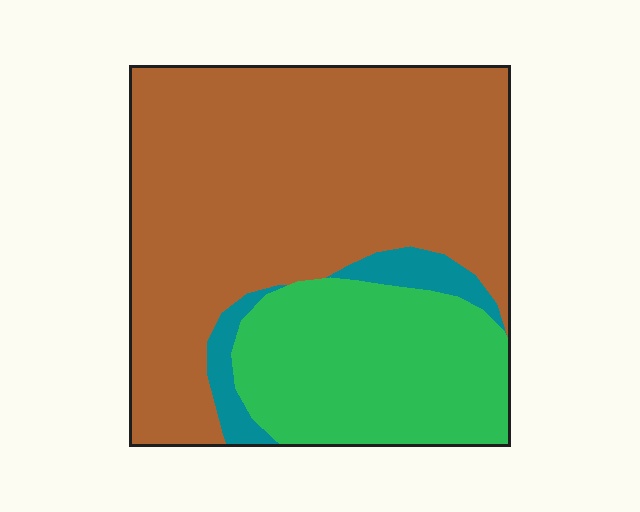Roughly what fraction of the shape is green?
Green takes up about one quarter (1/4) of the shape.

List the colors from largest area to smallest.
From largest to smallest: brown, green, teal.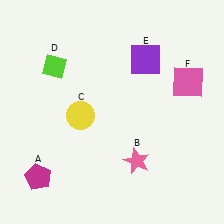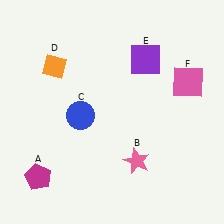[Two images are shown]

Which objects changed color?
C changed from yellow to blue. D changed from lime to orange.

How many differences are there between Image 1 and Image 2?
There are 2 differences between the two images.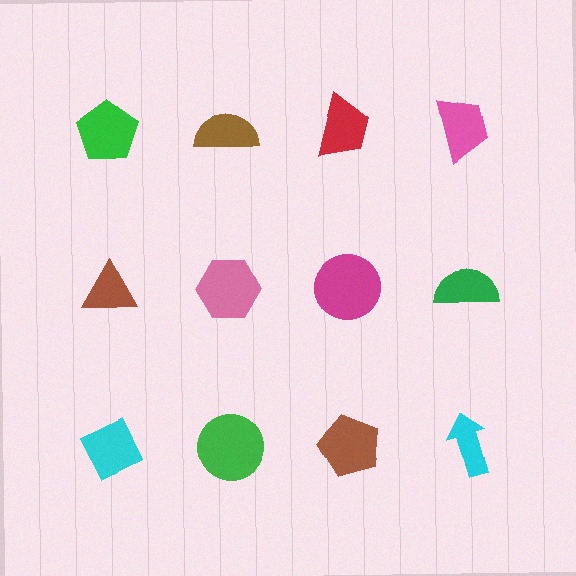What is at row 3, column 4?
A cyan arrow.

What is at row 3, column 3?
A brown pentagon.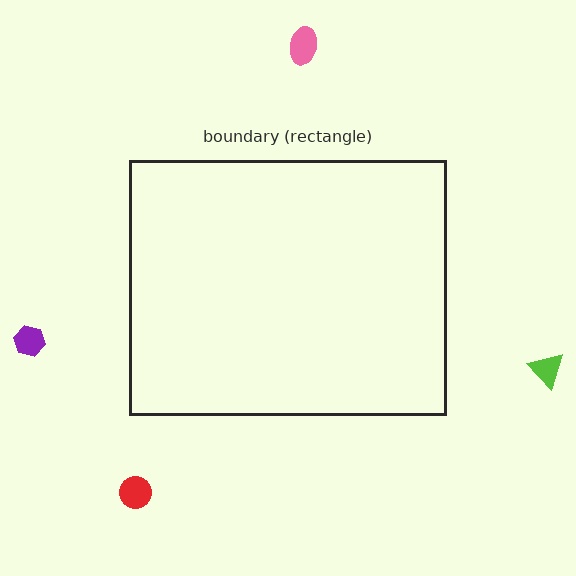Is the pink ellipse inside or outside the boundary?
Outside.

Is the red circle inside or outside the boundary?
Outside.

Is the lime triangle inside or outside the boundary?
Outside.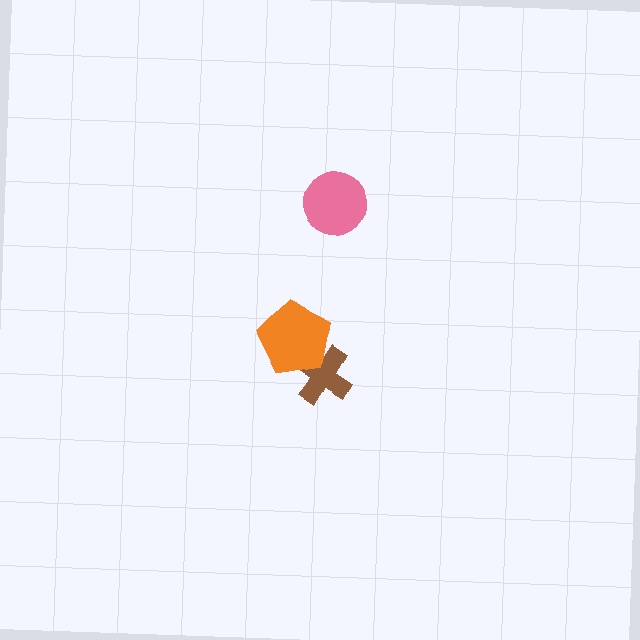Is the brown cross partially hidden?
Yes, it is partially covered by another shape.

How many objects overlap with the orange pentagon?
1 object overlaps with the orange pentagon.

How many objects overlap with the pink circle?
0 objects overlap with the pink circle.